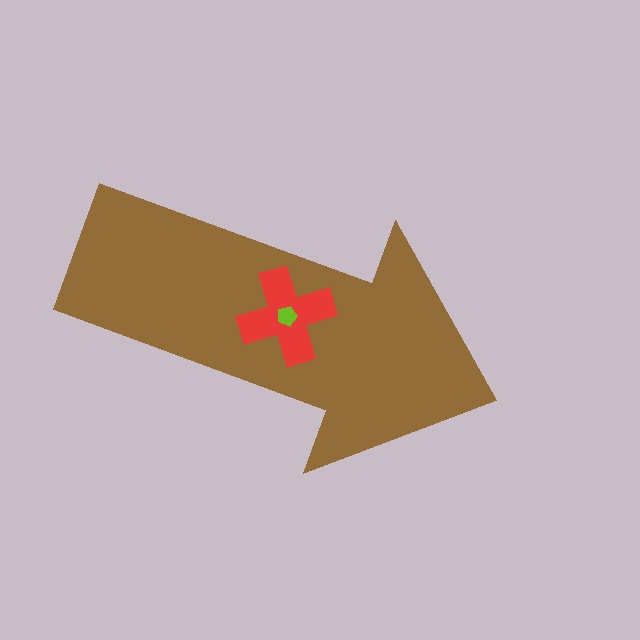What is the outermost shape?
The brown arrow.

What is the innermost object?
The lime pentagon.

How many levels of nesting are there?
3.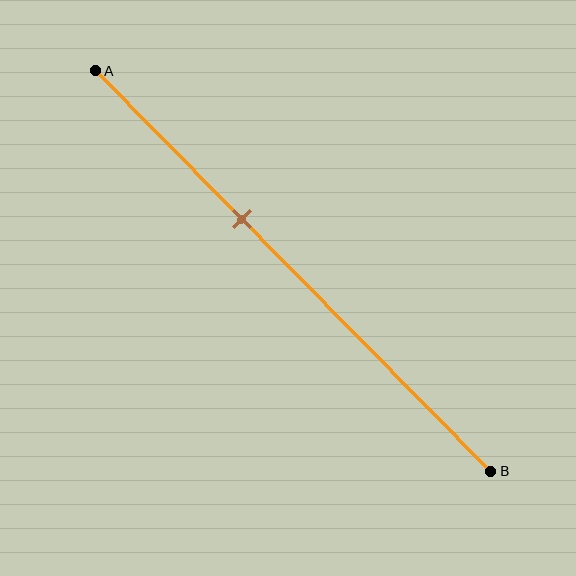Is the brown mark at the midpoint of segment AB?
No, the mark is at about 35% from A, not at the 50% midpoint.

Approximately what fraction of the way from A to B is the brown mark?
The brown mark is approximately 35% of the way from A to B.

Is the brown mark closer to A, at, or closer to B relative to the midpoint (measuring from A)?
The brown mark is closer to point A than the midpoint of segment AB.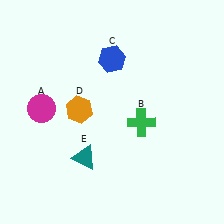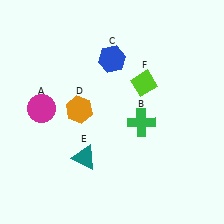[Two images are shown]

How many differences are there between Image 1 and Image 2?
There is 1 difference between the two images.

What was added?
A lime diamond (F) was added in Image 2.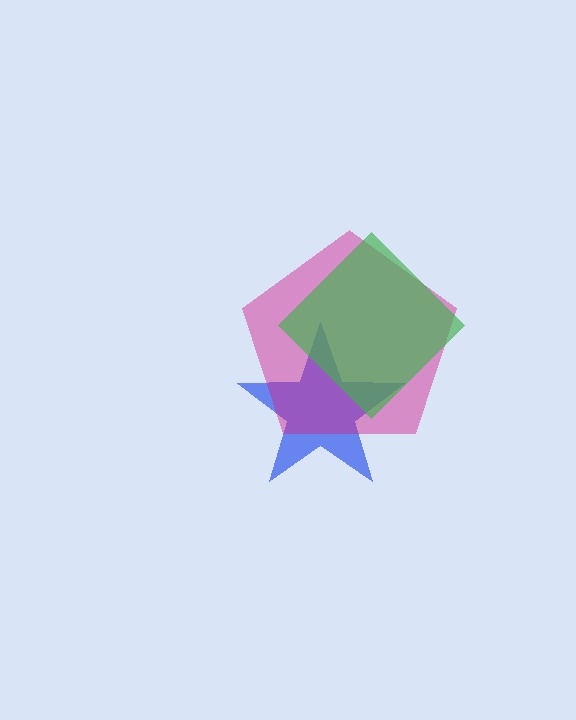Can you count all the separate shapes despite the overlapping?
Yes, there are 3 separate shapes.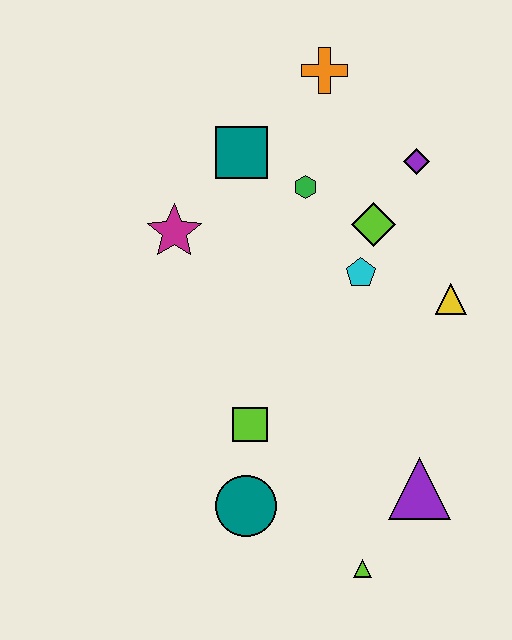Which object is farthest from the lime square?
The orange cross is farthest from the lime square.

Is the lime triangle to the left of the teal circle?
No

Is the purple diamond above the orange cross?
No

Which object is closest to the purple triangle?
The lime triangle is closest to the purple triangle.